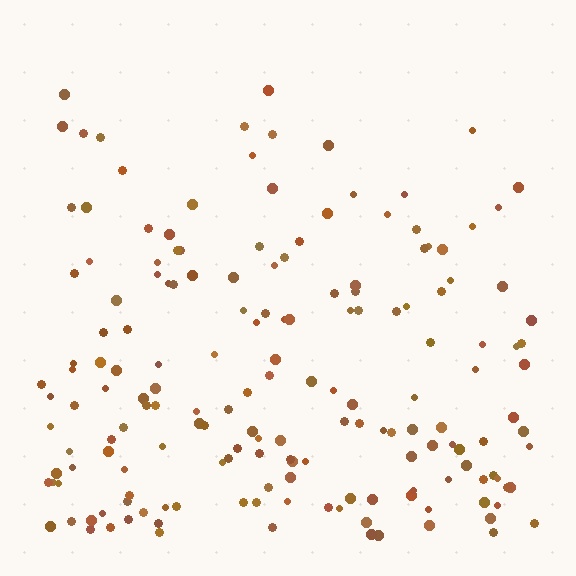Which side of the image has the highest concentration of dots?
The bottom.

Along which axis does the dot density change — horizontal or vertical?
Vertical.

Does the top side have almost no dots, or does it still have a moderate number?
Still a moderate number, just noticeably fewer than the bottom.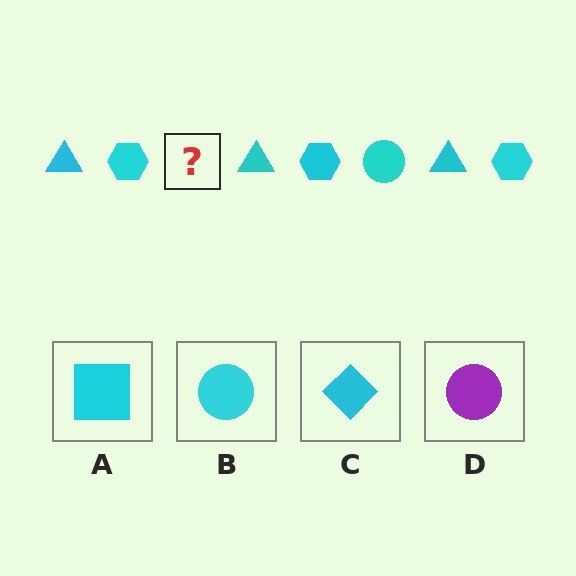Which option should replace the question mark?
Option B.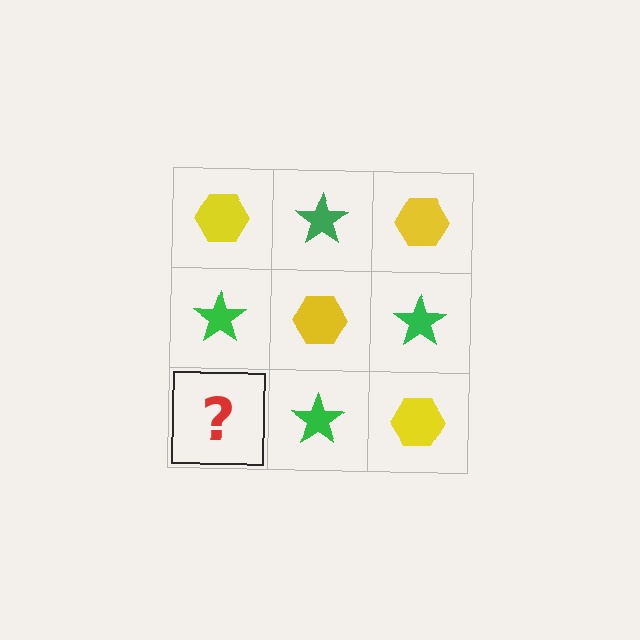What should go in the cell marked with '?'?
The missing cell should contain a yellow hexagon.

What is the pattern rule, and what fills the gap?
The rule is that it alternates yellow hexagon and green star in a checkerboard pattern. The gap should be filled with a yellow hexagon.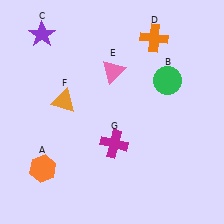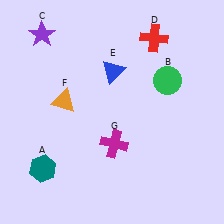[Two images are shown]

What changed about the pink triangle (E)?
In Image 1, E is pink. In Image 2, it changed to blue.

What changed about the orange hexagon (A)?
In Image 1, A is orange. In Image 2, it changed to teal.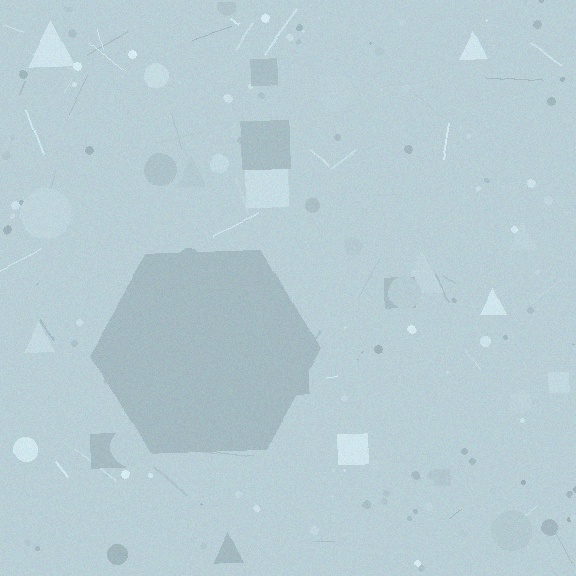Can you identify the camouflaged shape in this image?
The camouflaged shape is a hexagon.